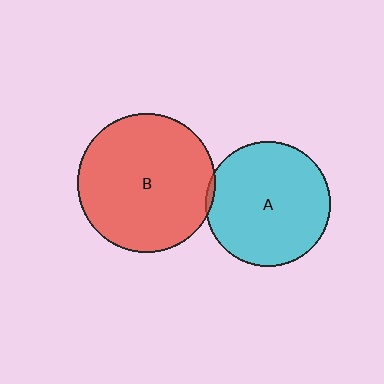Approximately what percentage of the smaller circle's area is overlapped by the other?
Approximately 5%.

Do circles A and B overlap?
Yes.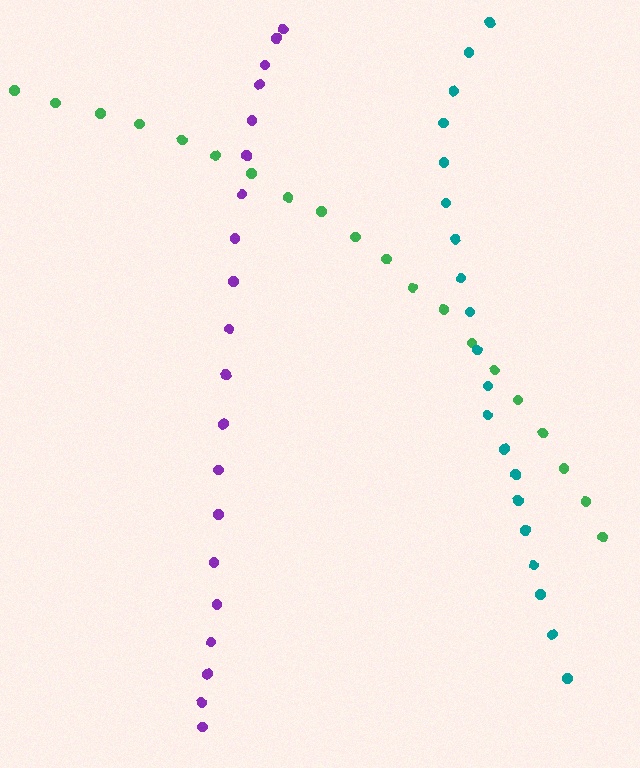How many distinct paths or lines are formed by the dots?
There are 3 distinct paths.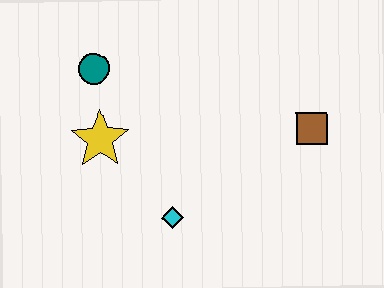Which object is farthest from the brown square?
The teal circle is farthest from the brown square.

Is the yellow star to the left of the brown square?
Yes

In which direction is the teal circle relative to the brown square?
The teal circle is to the left of the brown square.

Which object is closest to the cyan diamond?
The yellow star is closest to the cyan diamond.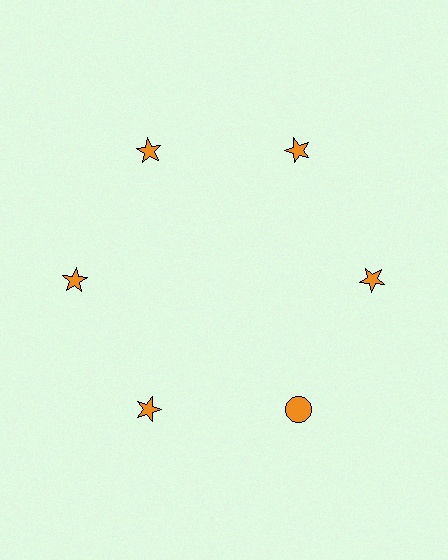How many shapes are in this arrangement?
There are 6 shapes arranged in a ring pattern.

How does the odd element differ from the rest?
It has a different shape: circle instead of star.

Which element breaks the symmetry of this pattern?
The orange circle at roughly the 5 o'clock position breaks the symmetry. All other shapes are orange stars.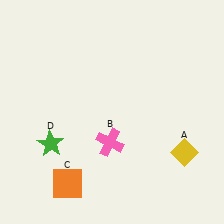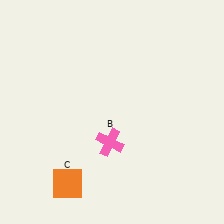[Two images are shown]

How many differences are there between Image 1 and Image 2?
There are 2 differences between the two images.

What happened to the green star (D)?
The green star (D) was removed in Image 2. It was in the bottom-left area of Image 1.